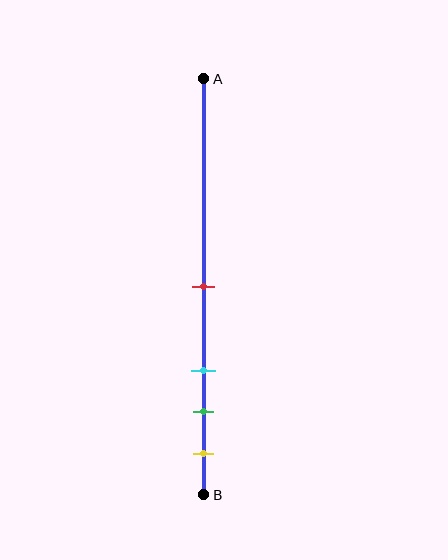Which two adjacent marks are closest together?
The green and yellow marks are the closest adjacent pair.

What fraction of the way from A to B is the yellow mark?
The yellow mark is approximately 90% (0.9) of the way from A to B.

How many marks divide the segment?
There are 4 marks dividing the segment.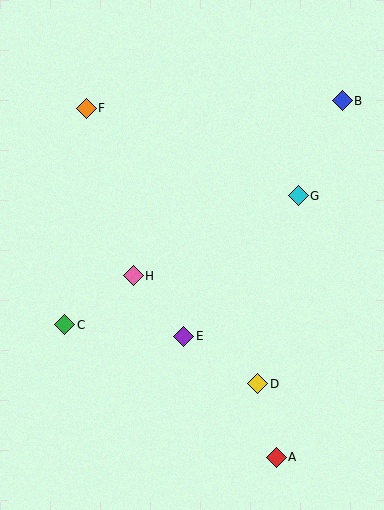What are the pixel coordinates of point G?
Point G is at (298, 196).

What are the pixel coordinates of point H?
Point H is at (133, 276).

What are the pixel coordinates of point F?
Point F is at (86, 108).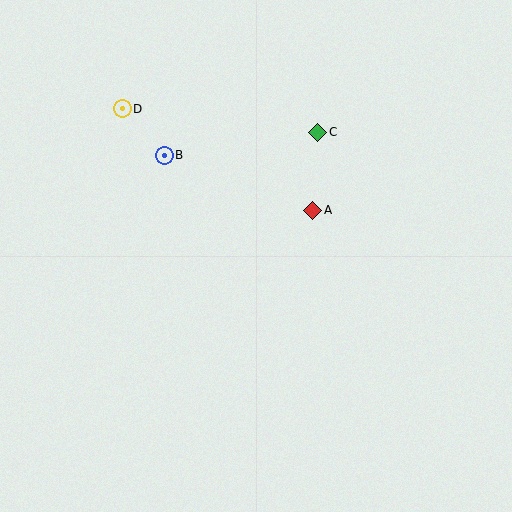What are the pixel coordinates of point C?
Point C is at (318, 132).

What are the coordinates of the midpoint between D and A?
The midpoint between D and A is at (218, 160).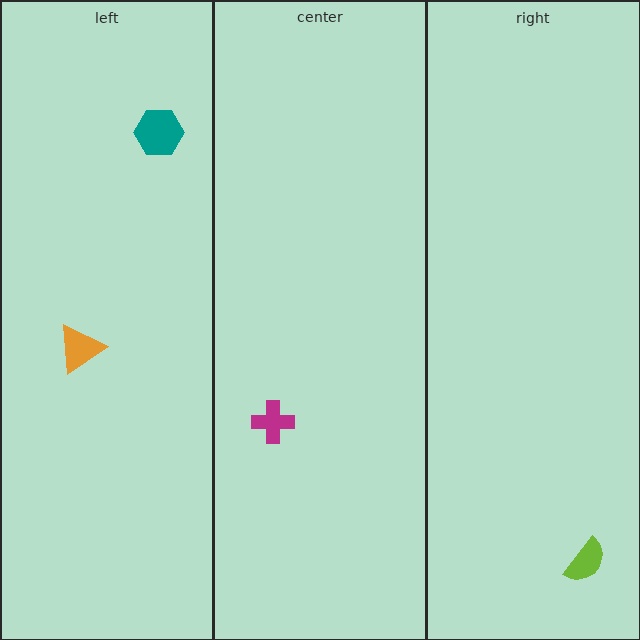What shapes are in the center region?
The magenta cross.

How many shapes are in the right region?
1.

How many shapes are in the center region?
1.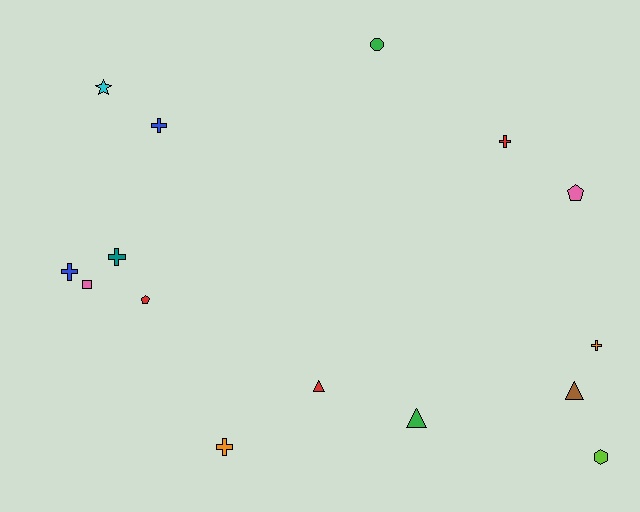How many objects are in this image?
There are 15 objects.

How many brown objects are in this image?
There is 1 brown object.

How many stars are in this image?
There is 1 star.